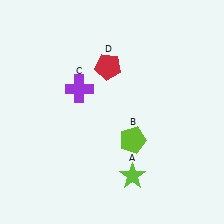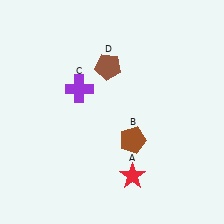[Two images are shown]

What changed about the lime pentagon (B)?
In Image 1, B is lime. In Image 2, it changed to brown.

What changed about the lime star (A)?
In Image 1, A is lime. In Image 2, it changed to red.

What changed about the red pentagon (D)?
In Image 1, D is red. In Image 2, it changed to brown.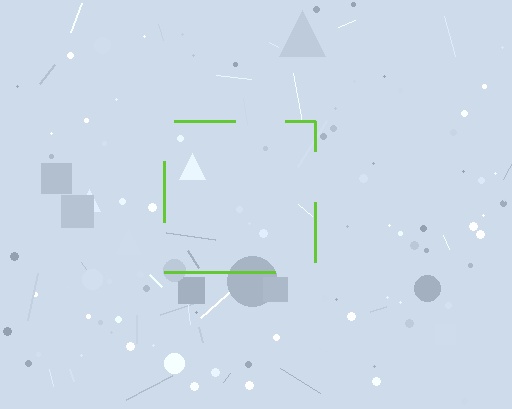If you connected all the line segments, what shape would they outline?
They would outline a square.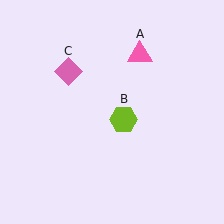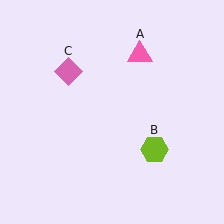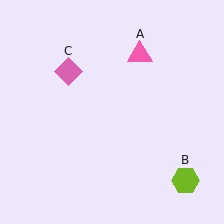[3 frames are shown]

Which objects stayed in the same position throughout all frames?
Pink triangle (object A) and pink diamond (object C) remained stationary.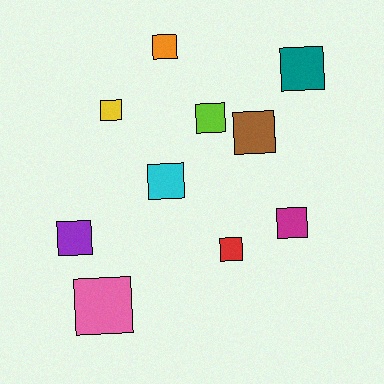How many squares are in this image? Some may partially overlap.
There are 10 squares.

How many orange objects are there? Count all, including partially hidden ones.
There is 1 orange object.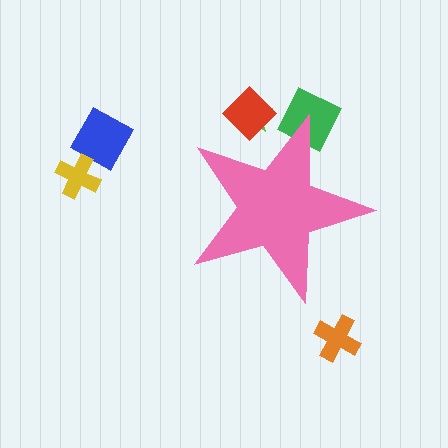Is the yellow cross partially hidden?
No, the yellow cross is fully visible.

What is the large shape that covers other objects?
A pink star.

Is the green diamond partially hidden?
Yes, the green diamond is partially hidden behind the pink star.